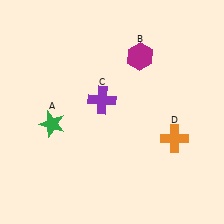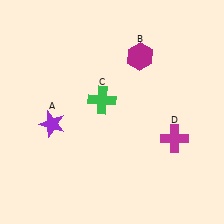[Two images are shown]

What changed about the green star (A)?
In Image 1, A is green. In Image 2, it changed to purple.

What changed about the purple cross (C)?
In Image 1, C is purple. In Image 2, it changed to green.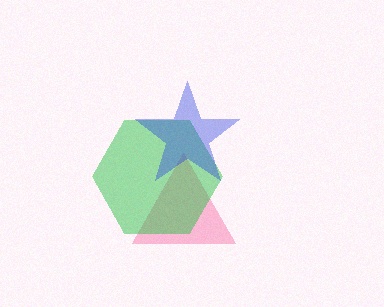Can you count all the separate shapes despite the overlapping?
Yes, there are 3 separate shapes.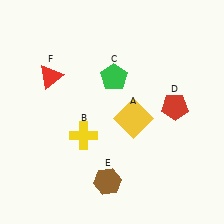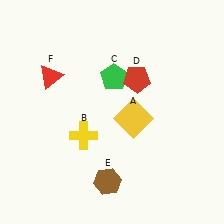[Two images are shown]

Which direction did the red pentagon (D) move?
The red pentagon (D) moved left.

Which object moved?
The red pentagon (D) moved left.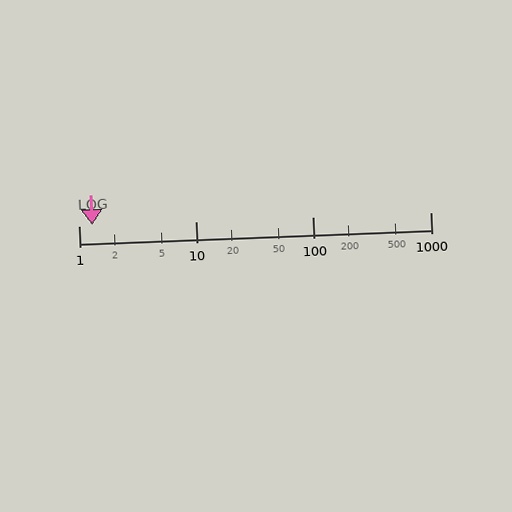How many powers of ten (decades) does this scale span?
The scale spans 3 decades, from 1 to 1000.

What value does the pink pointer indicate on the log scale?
The pointer indicates approximately 1.3.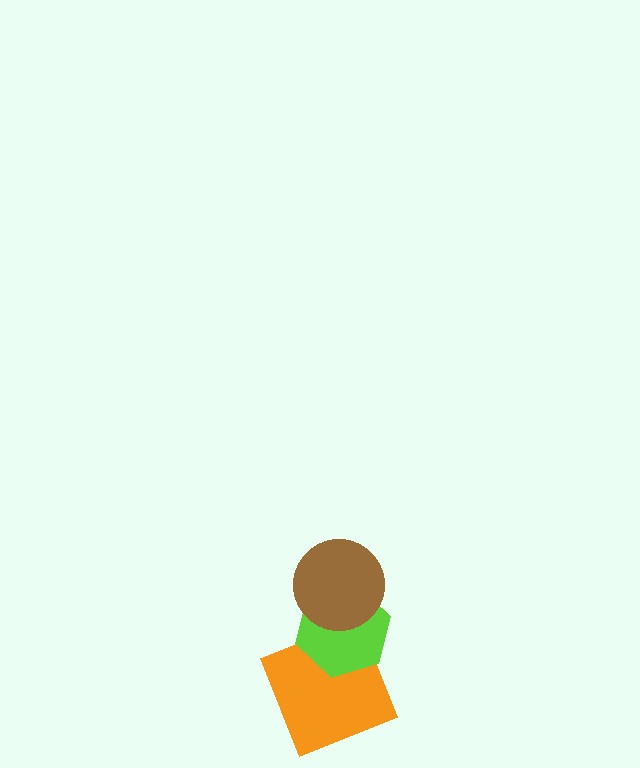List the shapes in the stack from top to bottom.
From top to bottom: the brown circle, the lime hexagon, the orange square.